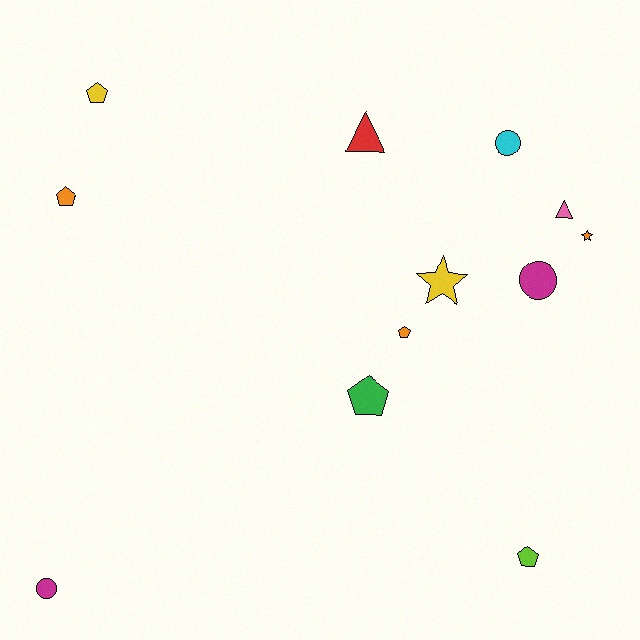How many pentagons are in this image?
There are 5 pentagons.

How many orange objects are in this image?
There are 3 orange objects.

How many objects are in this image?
There are 12 objects.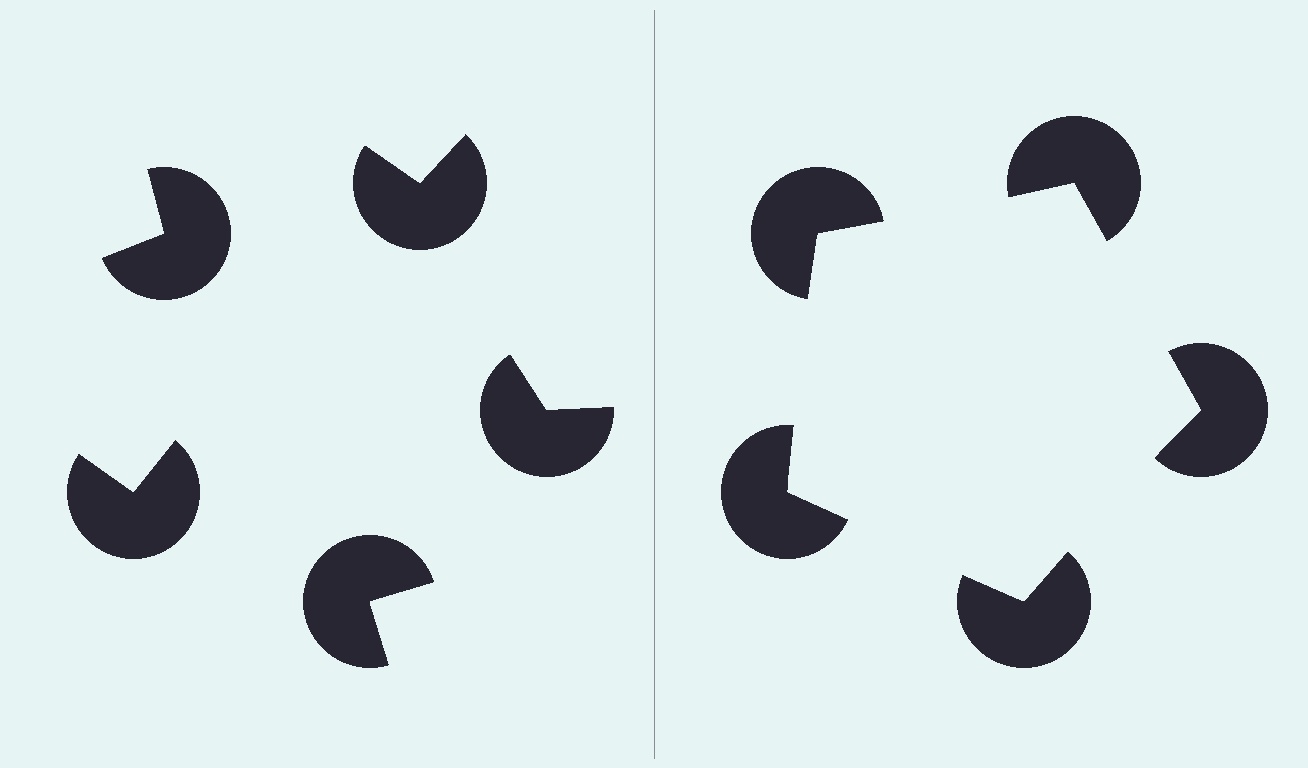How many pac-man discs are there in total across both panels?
10 — 5 on each side.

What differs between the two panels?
The pac-man discs are positioned identically on both sides; only the wedge orientations differ. On the right they align to a pentagon; on the left they are misaligned.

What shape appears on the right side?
An illusory pentagon.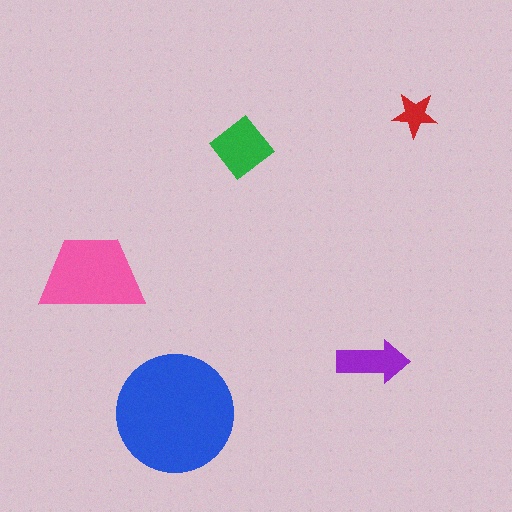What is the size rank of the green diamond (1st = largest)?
3rd.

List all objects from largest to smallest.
The blue circle, the pink trapezoid, the green diamond, the purple arrow, the red star.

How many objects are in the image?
There are 5 objects in the image.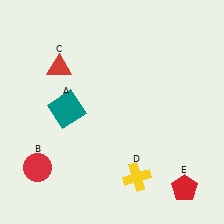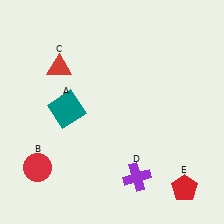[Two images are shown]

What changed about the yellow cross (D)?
In Image 1, D is yellow. In Image 2, it changed to purple.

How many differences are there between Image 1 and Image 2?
There is 1 difference between the two images.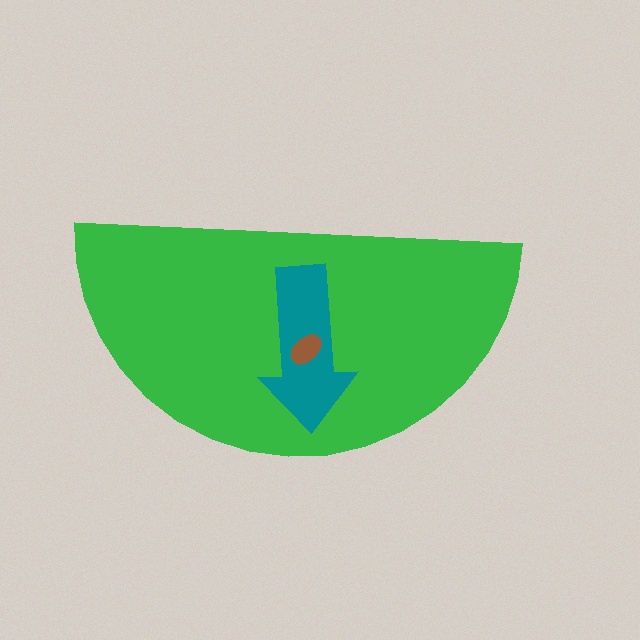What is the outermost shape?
The green semicircle.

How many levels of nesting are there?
3.